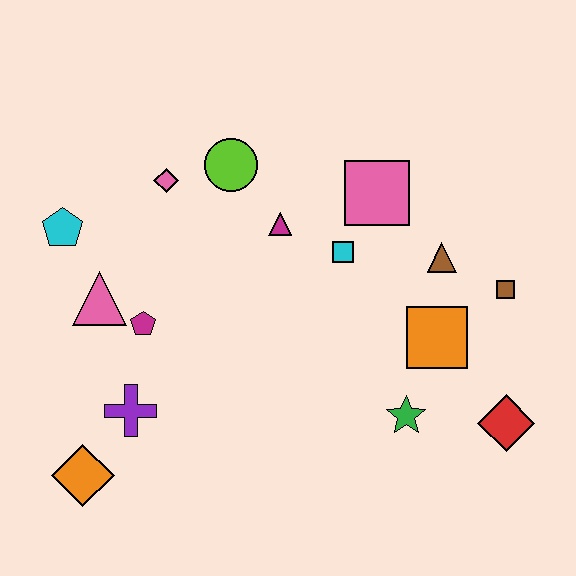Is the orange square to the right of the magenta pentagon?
Yes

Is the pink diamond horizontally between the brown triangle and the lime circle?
No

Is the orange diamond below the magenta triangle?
Yes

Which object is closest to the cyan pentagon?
The pink triangle is closest to the cyan pentagon.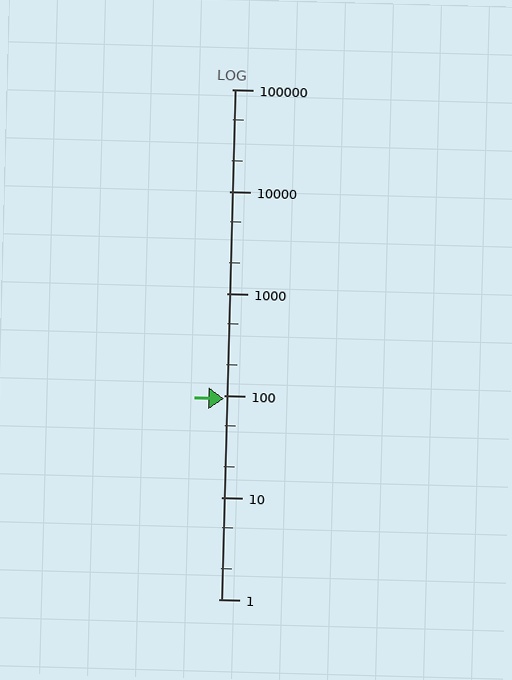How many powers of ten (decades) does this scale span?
The scale spans 5 decades, from 1 to 100000.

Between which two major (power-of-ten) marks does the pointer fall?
The pointer is between 10 and 100.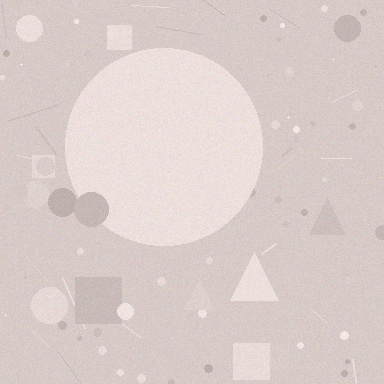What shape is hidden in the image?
A circle is hidden in the image.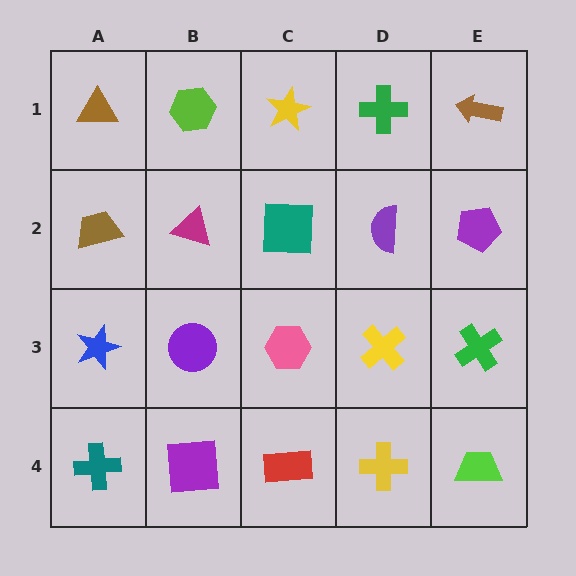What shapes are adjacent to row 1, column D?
A purple semicircle (row 2, column D), a yellow star (row 1, column C), a brown arrow (row 1, column E).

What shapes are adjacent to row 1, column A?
A brown trapezoid (row 2, column A), a lime hexagon (row 1, column B).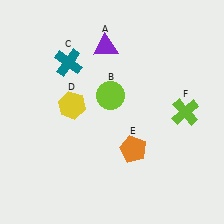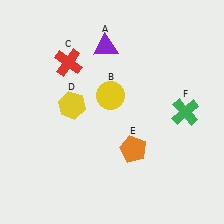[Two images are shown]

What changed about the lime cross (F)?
In Image 1, F is lime. In Image 2, it changed to green.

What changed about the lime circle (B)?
In Image 1, B is lime. In Image 2, it changed to yellow.